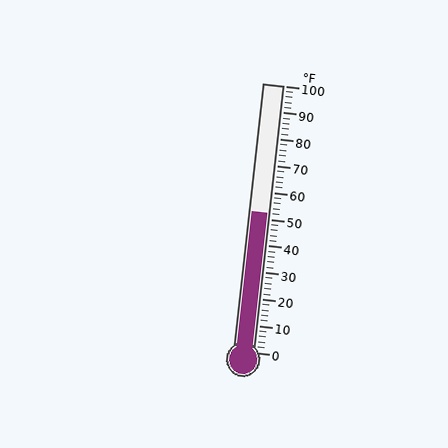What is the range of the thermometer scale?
The thermometer scale ranges from 0°F to 100°F.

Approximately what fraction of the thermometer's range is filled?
The thermometer is filled to approximately 50% of its range.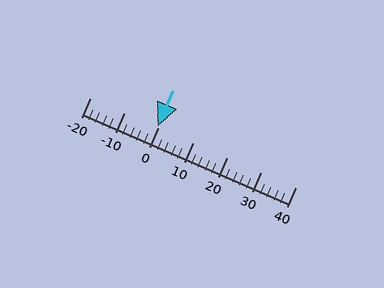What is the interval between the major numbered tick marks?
The major tick marks are spaced 10 units apart.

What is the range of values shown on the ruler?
The ruler shows values from -20 to 40.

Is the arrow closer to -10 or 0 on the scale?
The arrow is closer to 0.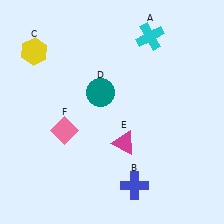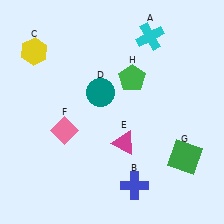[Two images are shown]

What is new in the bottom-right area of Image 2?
A green square (G) was added in the bottom-right area of Image 2.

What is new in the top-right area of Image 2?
A green pentagon (H) was added in the top-right area of Image 2.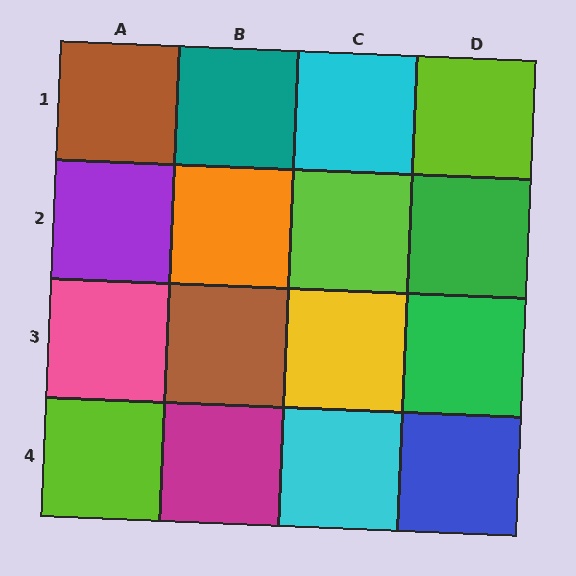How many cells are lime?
3 cells are lime.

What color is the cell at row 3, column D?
Green.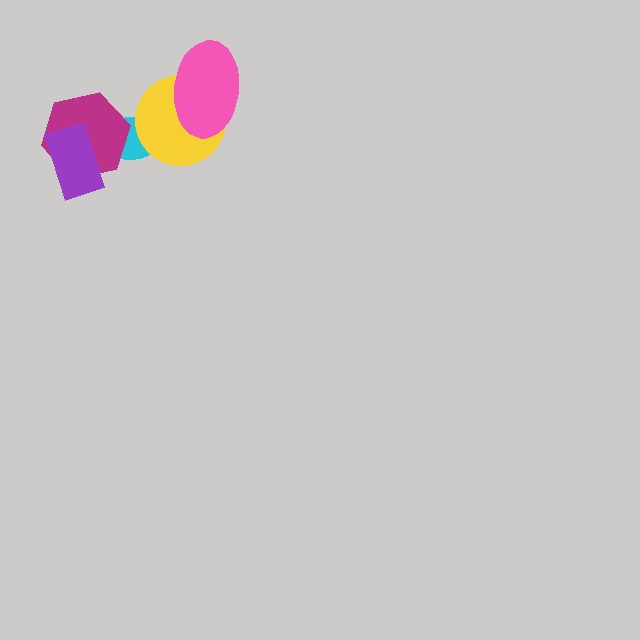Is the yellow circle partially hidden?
Yes, it is partially covered by another shape.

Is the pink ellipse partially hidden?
No, no other shape covers it.